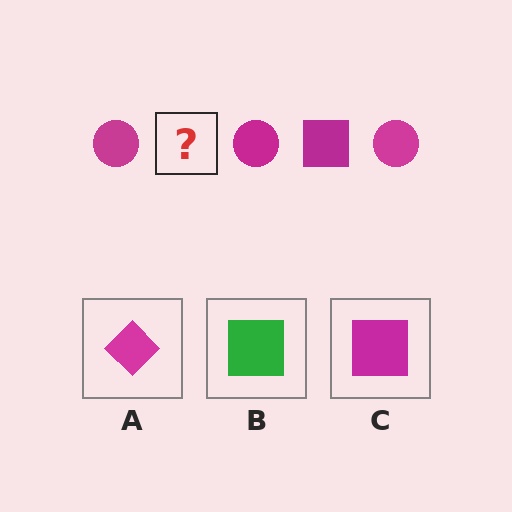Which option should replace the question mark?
Option C.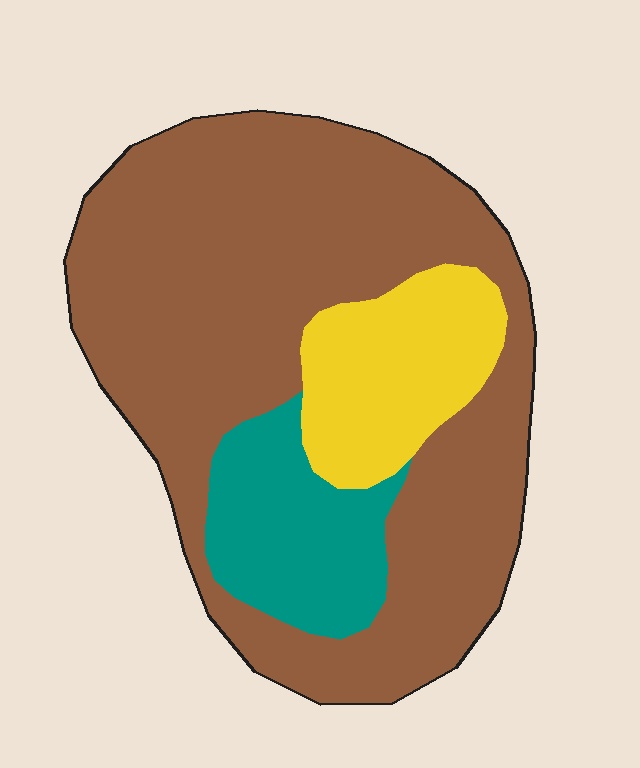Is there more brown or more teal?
Brown.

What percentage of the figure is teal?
Teal covers roughly 15% of the figure.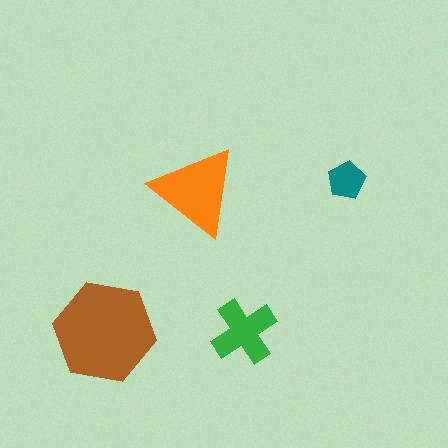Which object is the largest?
The brown hexagon.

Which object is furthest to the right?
The teal pentagon is rightmost.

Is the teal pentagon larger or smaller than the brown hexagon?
Smaller.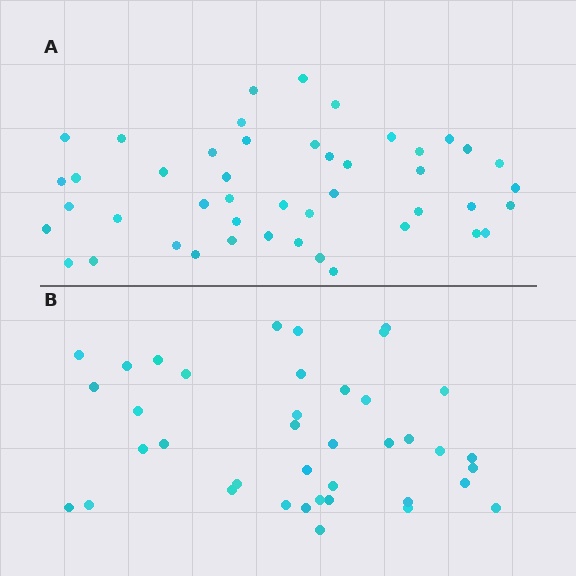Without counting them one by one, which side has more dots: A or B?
Region A (the top region) has more dots.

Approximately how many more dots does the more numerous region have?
Region A has roughly 8 or so more dots than region B.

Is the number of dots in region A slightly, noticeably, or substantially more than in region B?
Region A has only slightly more — the two regions are fairly close. The ratio is roughly 1.2 to 1.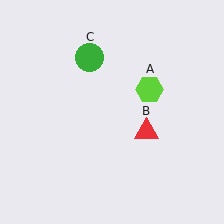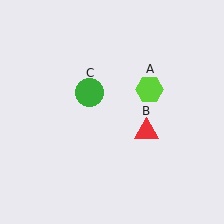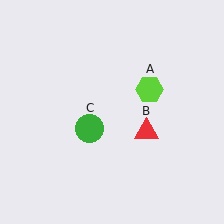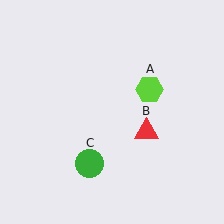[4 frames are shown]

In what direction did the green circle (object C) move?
The green circle (object C) moved down.